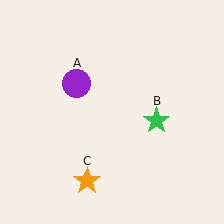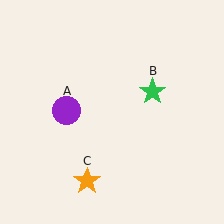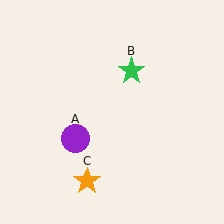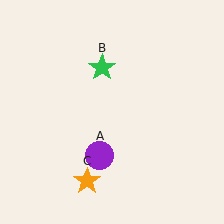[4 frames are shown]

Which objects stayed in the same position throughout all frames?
Orange star (object C) remained stationary.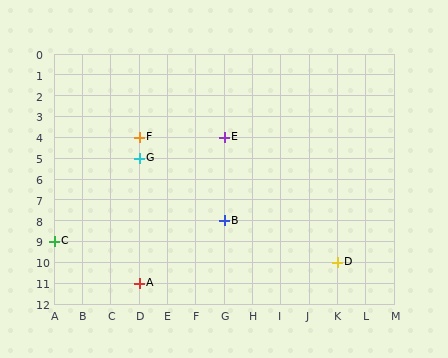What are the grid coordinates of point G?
Point G is at grid coordinates (D, 5).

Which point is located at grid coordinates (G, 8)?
Point B is at (G, 8).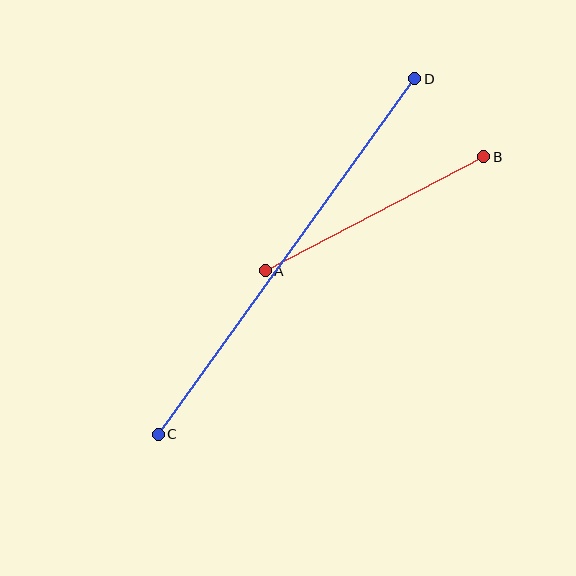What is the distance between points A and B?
The distance is approximately 246 pixels.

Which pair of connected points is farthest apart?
Points C and D are farthest apart.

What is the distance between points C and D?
The distance is approximately 439 pixels.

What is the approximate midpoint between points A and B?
The midpoint is at approximately (375, 214) pixels.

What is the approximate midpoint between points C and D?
The midpoint is at approximately (287, 257) pixels.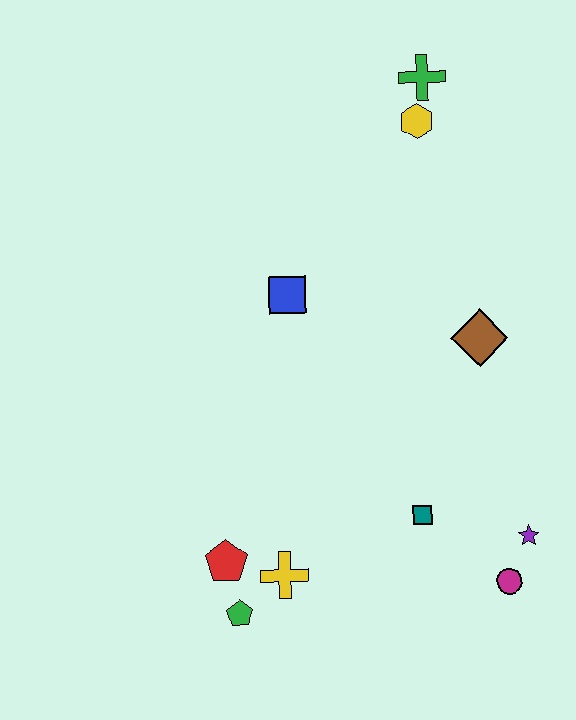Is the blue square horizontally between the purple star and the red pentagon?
Yes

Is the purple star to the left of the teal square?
No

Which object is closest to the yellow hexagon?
The green cross is closest to the yellow hexagon.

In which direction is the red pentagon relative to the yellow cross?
The red pentagon is to the left of the yellow cross.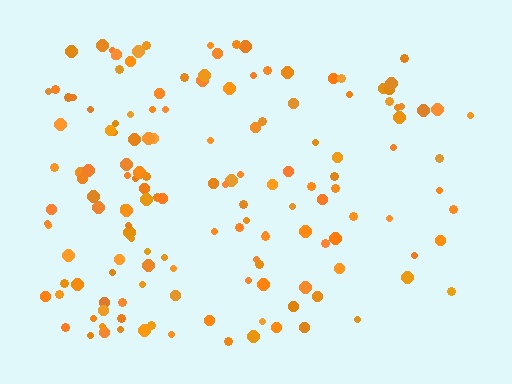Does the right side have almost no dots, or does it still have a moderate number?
Still a moderate number, just noticeably fewer than the left.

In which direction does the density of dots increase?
From right to left, with the left side densest.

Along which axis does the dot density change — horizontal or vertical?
Horizontal.